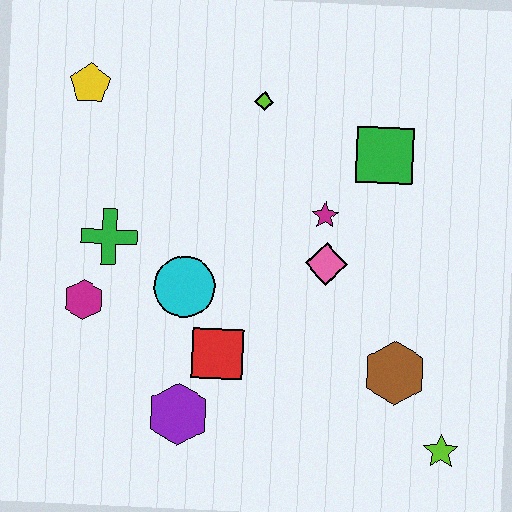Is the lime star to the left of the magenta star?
No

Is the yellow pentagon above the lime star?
Yes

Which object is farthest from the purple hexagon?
The yellow pentagon is farthest from the purple hexagon.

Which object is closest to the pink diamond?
The magenta star is closest to the pink diamond.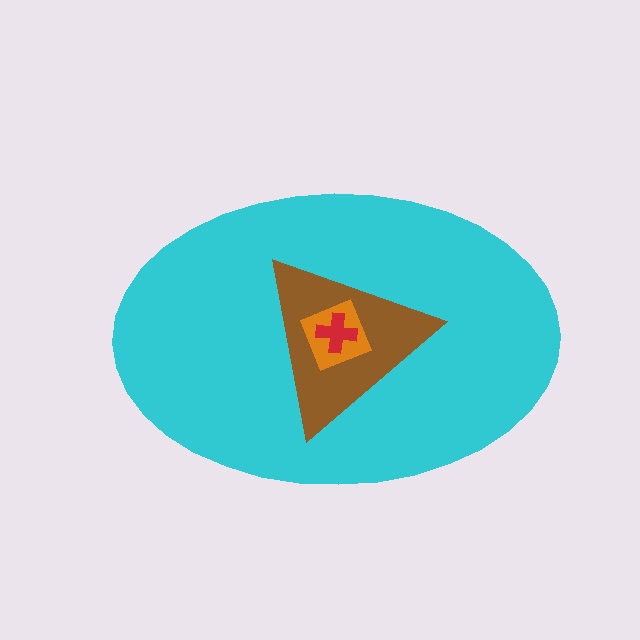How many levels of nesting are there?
4.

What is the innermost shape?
The red cross.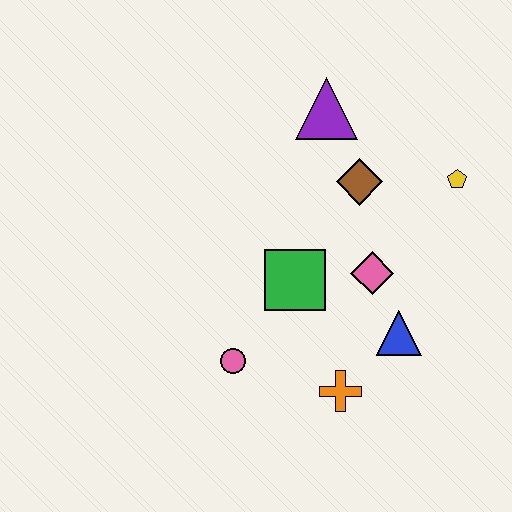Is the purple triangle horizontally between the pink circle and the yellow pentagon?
Yes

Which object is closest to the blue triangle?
The pink diamond is closest to the blue triangle.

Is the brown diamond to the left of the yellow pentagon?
Yes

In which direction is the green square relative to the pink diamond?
The green square is to the left of the pink diamond.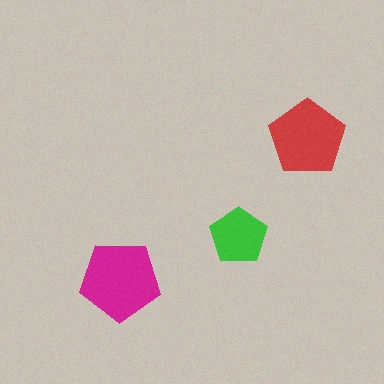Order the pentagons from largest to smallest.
the magenta one, the red one, the green one.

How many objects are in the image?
There are 3 objects in the image.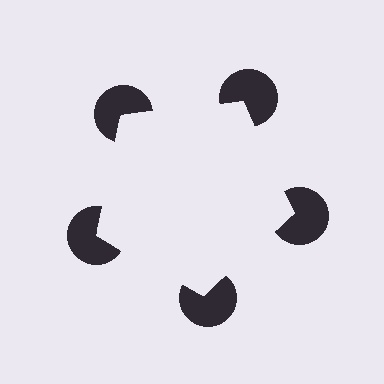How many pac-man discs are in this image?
There are 5 — one at each vertex of the illusory pentagon.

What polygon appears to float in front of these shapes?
An illusory pentagon — its edges are inferred from the aligned wedge cuts in the pac-man discs, not physically drawn.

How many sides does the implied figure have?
5 sides.